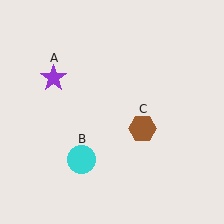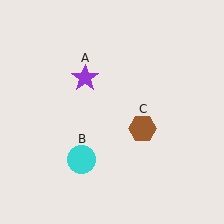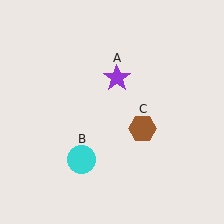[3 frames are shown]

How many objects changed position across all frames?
1 object changed position: purple star (object A).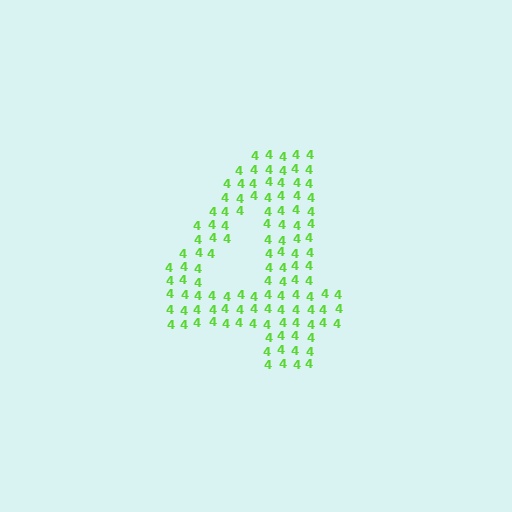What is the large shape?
The large shape is the digit 4.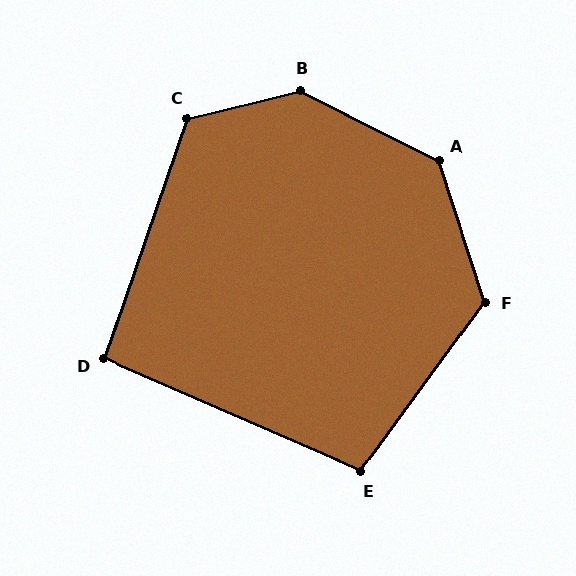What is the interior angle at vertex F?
Approximately 126 degrees (obtuse).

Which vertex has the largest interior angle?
B, at approximately 140 degrees.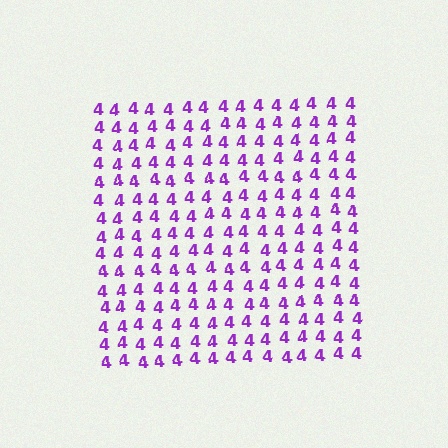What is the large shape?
The large shape is a square.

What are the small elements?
The small elements are digit 4's.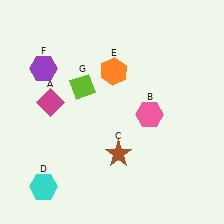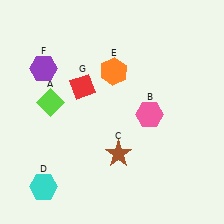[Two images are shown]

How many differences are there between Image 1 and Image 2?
There are 2 differences between the two images.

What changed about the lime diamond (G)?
In Image 1, G is lime. In Image 2, it changed to red.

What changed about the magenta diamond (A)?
In Image 1, A is magenta. In Image 2, it changed to lime.